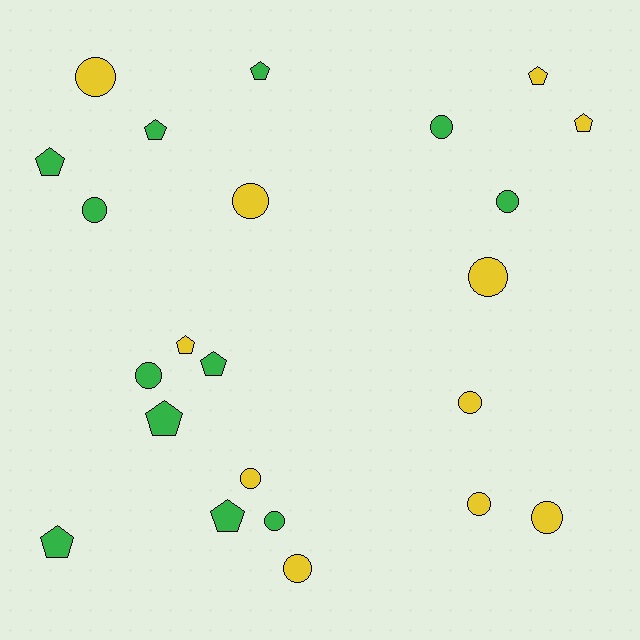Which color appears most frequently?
Green, with 12 objects.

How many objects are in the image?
There are 23 objects.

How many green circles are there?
There are 5 green circles.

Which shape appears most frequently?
Circle, with 13 objects.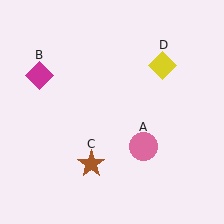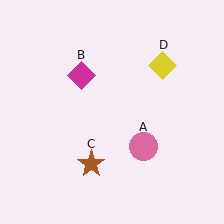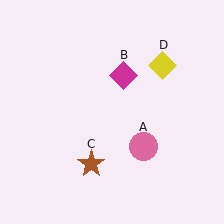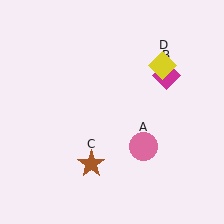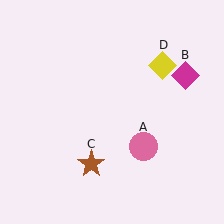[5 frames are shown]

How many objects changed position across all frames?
1 object changed position: magenta diamond (object B).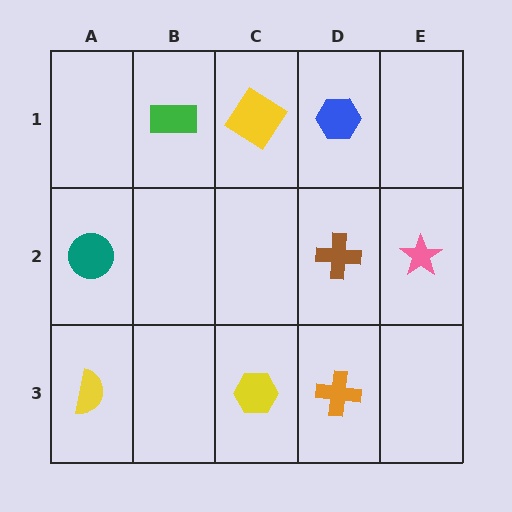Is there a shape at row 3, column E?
No, that cell is empty.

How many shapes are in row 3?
3 shapes.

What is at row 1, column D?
A blue hexagon.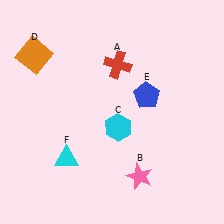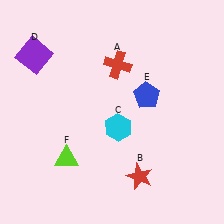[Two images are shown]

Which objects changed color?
B changed from pink to red. D changed from orange to purple. F changed from cyan to lime.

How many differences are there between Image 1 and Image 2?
There are 3 differences between the two images.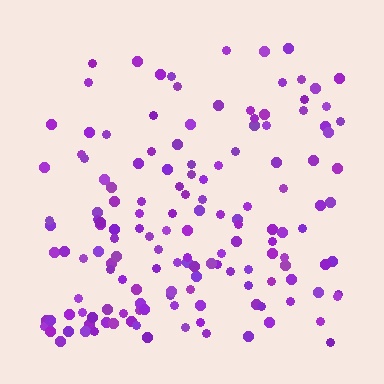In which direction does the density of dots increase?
From top to bottom, with the bottom side densest.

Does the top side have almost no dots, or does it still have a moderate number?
Still a moderate number, just noticeably fewer than the bottom.